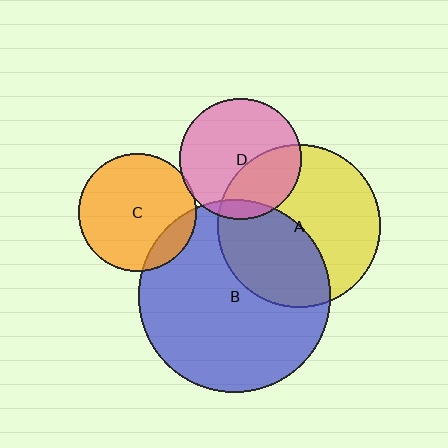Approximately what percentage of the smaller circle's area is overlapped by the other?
Approximately 5%.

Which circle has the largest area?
Circle B (blue).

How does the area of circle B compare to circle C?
Approximately 2.6 times.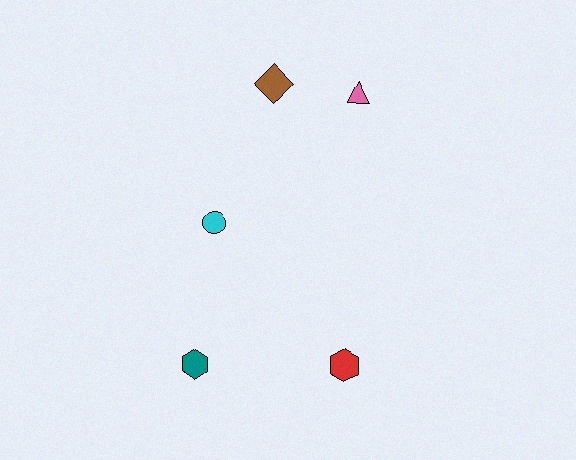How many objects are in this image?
There are 5 objects.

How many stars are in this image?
There are no stars.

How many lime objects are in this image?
There are no lime objects.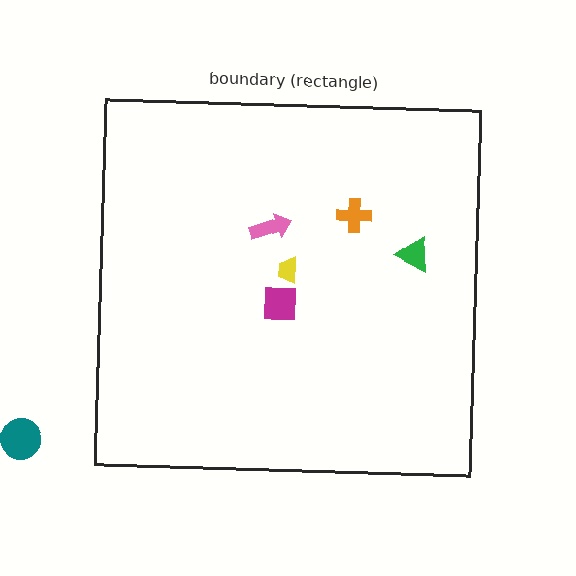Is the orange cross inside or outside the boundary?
Inside.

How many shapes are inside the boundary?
5 inside, 1 outside.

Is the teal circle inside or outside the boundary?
Outside.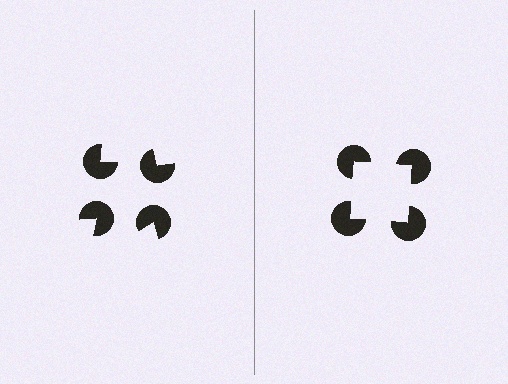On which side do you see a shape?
An illusory square appears on the right side. On the left side the wedge cuts are rotated, so no coherent shape forms.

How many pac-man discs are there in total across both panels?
8 — 4 on each side.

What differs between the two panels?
The pac-man discs are positioned identically on both sides; only the wedge orientations differ. On the right they align to a square; on the left they are misaligned.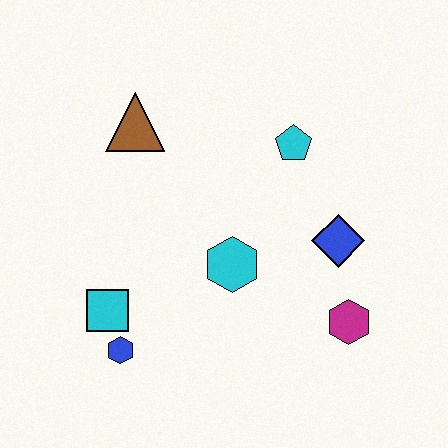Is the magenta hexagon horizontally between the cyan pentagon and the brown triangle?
No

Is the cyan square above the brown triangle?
No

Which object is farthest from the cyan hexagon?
The brown triangle is farthest from the cyan hexagon.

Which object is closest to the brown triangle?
The cyan pentagon is closest to the brown triangle.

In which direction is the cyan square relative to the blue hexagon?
The cyan square is above the blue hexagon.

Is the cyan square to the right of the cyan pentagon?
No